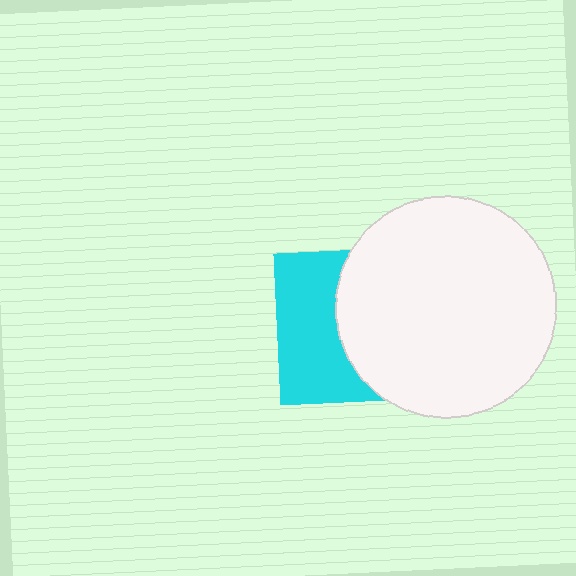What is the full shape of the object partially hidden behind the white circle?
The partially hidden object is a cyan square.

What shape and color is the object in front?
The object in front is a white circle.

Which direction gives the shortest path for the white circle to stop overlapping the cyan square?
Moving right gives the shortest separation.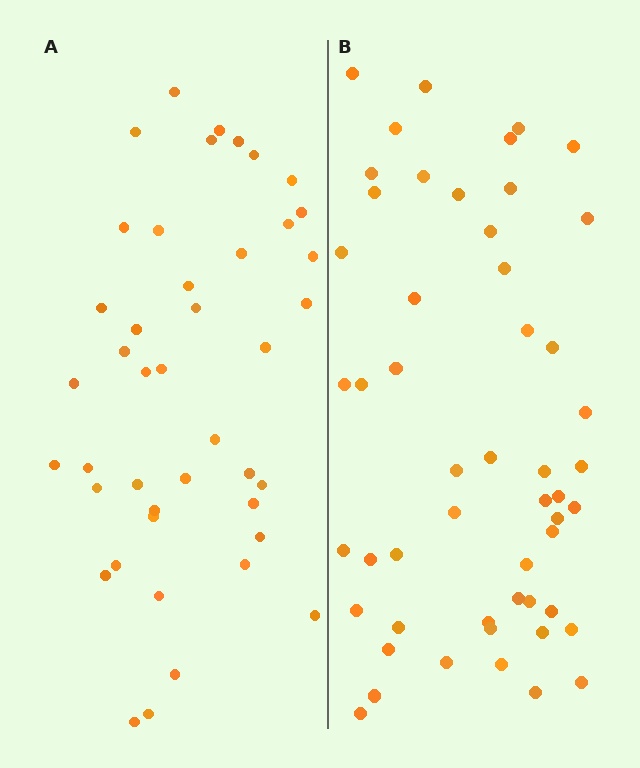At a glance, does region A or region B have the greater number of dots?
Region B (the right region) has more dots.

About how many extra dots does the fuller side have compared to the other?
Region B has roughly 8 or so more dots than region A.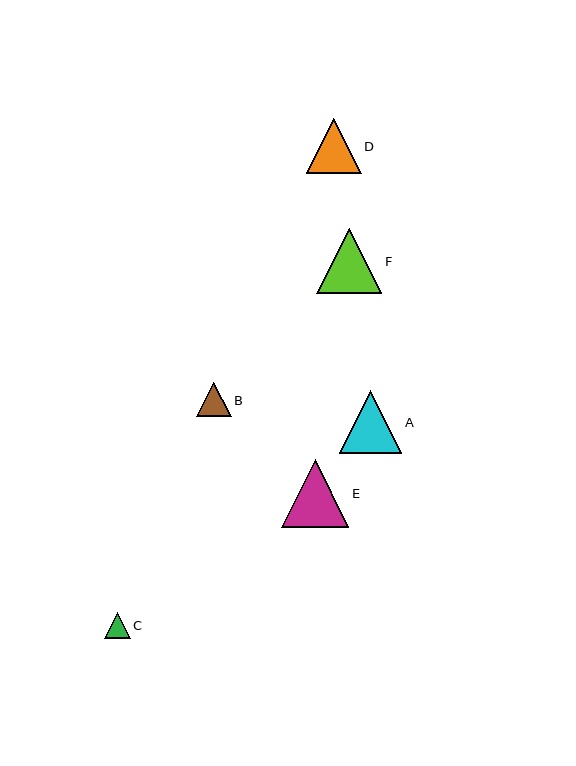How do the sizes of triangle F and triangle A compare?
Triangle F and triangle A are approximately the same size.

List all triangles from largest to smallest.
From largest to smallest: E, F, A, D, B, C.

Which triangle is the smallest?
Triangle C is the smallest with a size of approximately 26 pixels.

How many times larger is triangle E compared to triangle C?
Triangle E is approximately 2.6 times the size of triangle C.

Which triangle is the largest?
Triangle E is the largest with a size of approximately 67 pixels.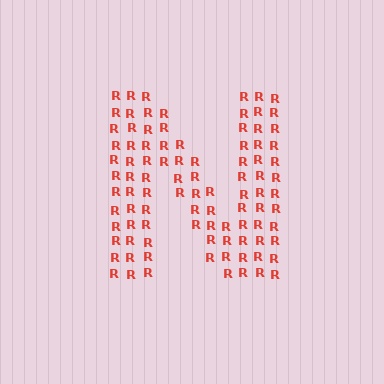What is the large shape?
The large shape is the letter N.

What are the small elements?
The small elements are letter R's.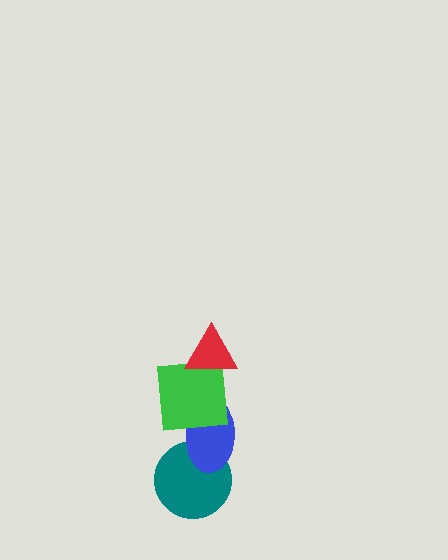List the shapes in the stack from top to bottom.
From top to bottom: the red triangle, the green square, the blue ellipse, the teal circle.